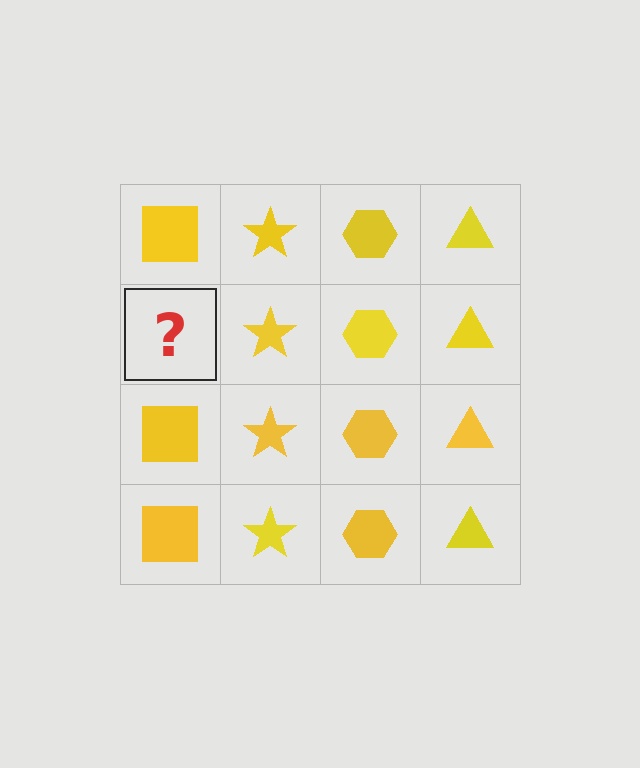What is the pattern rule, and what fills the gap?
The rule is that each column has a consistent shape. The gap should be filled with a yellow square.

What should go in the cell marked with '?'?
The missing cell should contain a yellow square.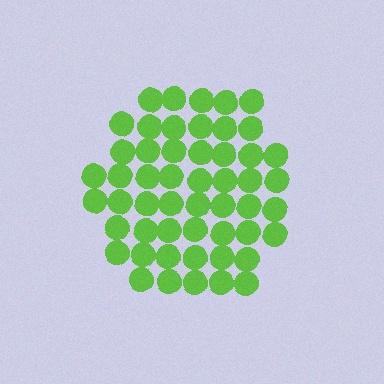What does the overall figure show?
The overall figure shows a hexagon.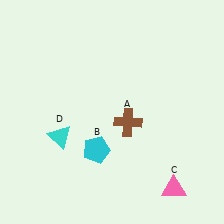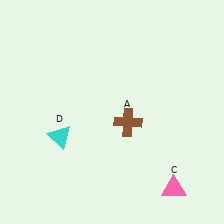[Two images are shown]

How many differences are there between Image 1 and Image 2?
There is 1 difference between the two images.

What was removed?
The cyan pentagon (B) was removed in Image 2.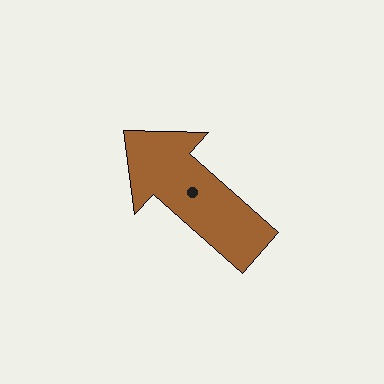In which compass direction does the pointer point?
Northwest.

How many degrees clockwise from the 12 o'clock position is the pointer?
Approximately 312 degrees.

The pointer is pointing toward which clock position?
Roughly 10 o'clock.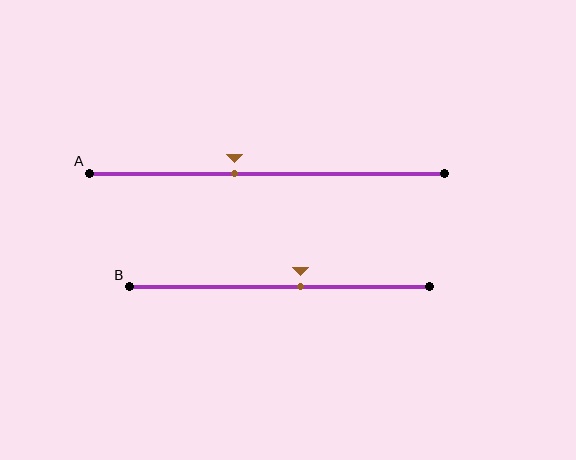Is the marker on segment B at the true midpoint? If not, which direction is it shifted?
No, the marker on segment B is shifted to the right by about 7% of the segment length.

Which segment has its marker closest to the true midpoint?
Segment B has its marker closest to the true midpoint.